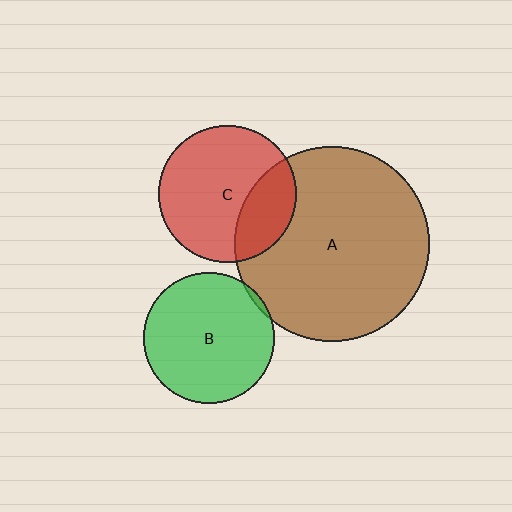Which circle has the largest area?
Circle A (brown).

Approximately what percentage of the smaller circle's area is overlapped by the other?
Approximately 25%.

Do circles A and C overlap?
Yes.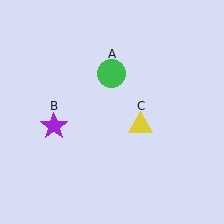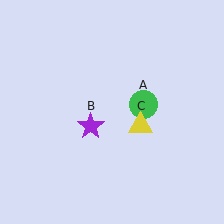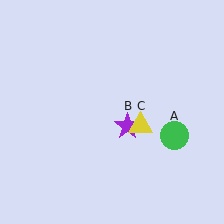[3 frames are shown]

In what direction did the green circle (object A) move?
The green circle (object A) moved down and to the right.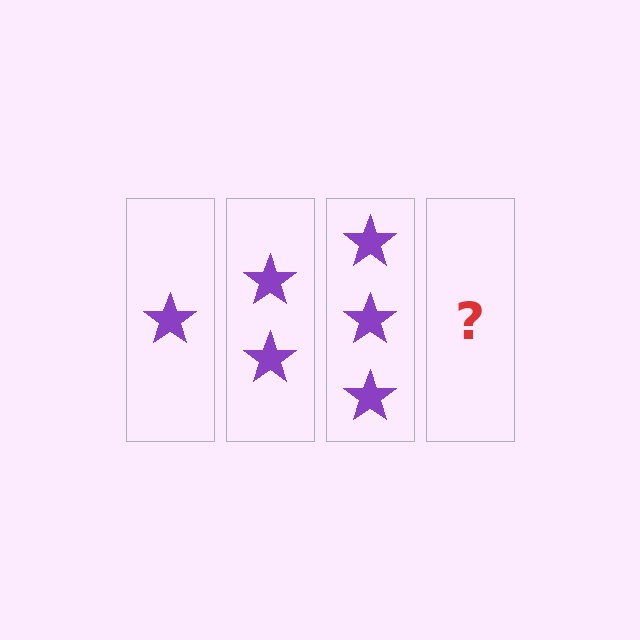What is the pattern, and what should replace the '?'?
The pattern is that each step adds one more star. The '?' should be 4 stars.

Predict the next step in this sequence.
The next step is 4 stars.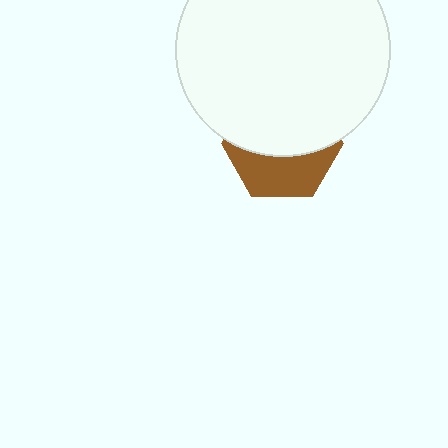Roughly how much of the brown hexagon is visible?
A small part of it is visible (roughly 41%).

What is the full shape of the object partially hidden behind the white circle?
The partially hidden object is a brown hexagon.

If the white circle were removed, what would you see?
You would see the complete brown hexagon.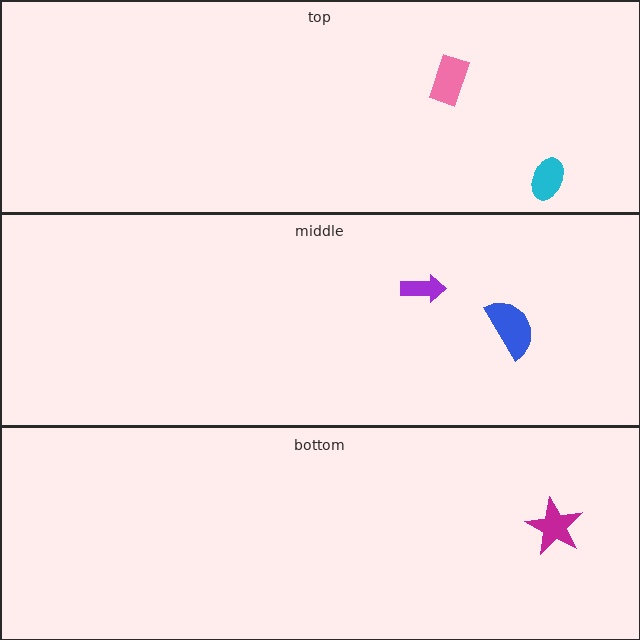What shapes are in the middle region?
The purple arrow, the blue semicircle.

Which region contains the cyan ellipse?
The top region.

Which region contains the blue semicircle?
The middle region.